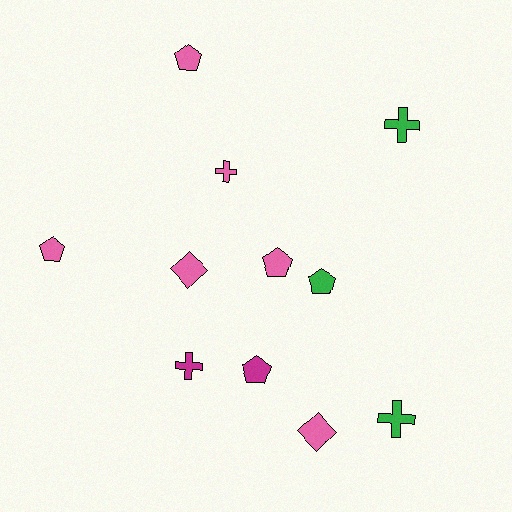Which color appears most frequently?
Pink, with 6 objects.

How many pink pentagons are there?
There are 3 pink pentagons.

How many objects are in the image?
There are 11 objects.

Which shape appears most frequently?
Pentagon, with 5 objects.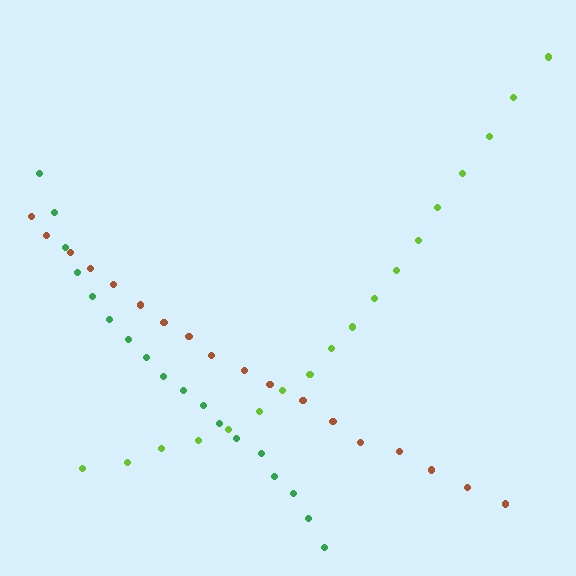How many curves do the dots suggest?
There are 3 distinct paths.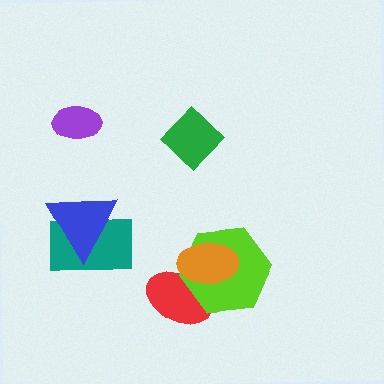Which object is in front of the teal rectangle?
The blue triangle is in front of the teal rectangle.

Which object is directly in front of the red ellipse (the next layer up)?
The lime hexagon is directly in front of the red ellipse.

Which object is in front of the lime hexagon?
The orange ellipse is in front of the lime hexagon.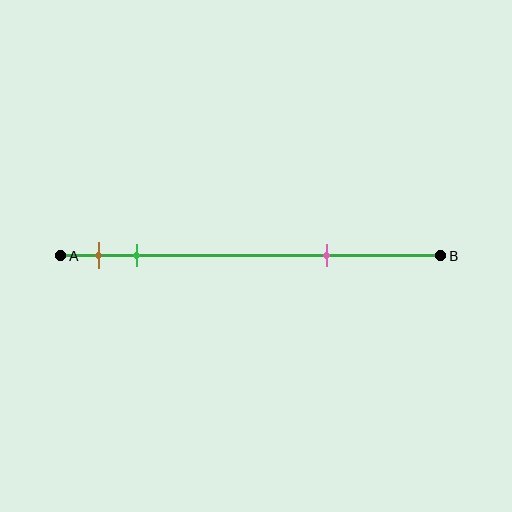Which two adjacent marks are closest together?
The brown and green marks are the closest adjacent pair.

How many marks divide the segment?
There are 3 marks dividing the segment.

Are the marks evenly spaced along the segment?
No, the marks are not evenly spaced.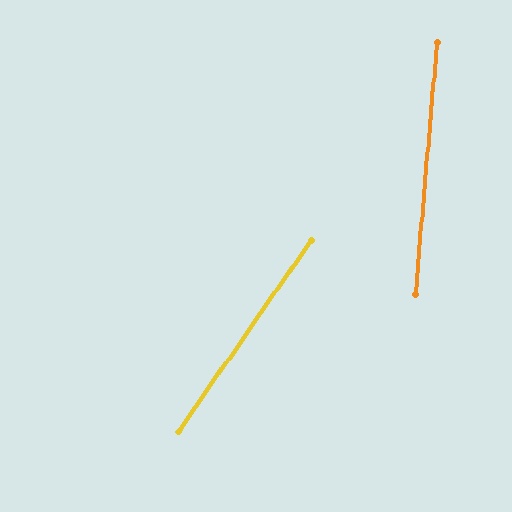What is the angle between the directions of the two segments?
Approximately 30 degrees.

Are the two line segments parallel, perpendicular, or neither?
Neither parallel nor perpendicular — they differ by about 30°.